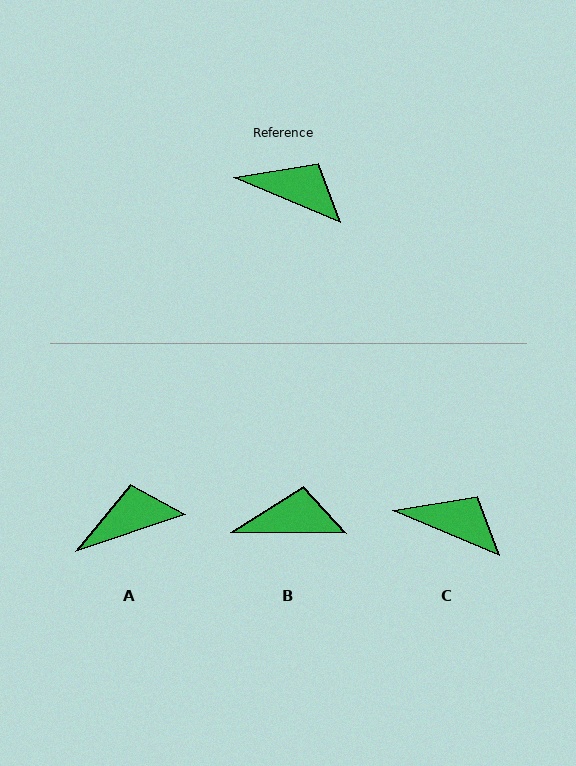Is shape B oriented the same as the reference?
No, it is off by about 23 degrees.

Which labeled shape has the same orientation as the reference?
C.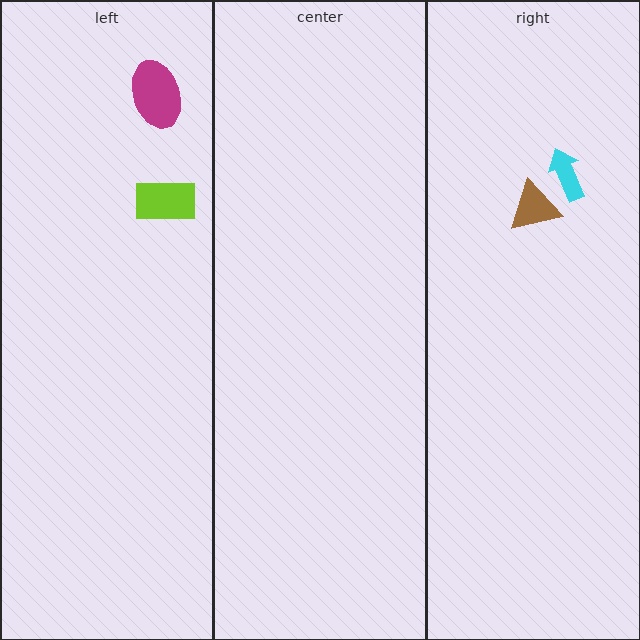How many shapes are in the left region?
2.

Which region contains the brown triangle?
The right region.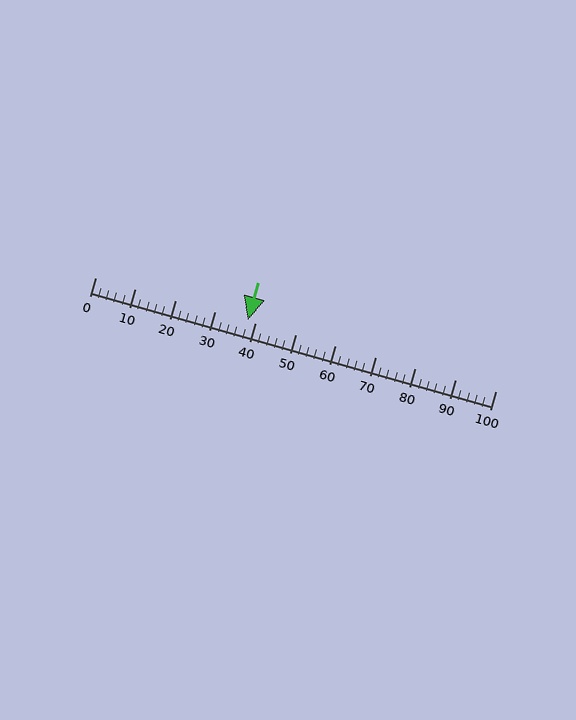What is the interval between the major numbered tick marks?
The major tick marks are spaced 10 units apart.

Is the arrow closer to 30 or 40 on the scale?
The arrow is closer to 40.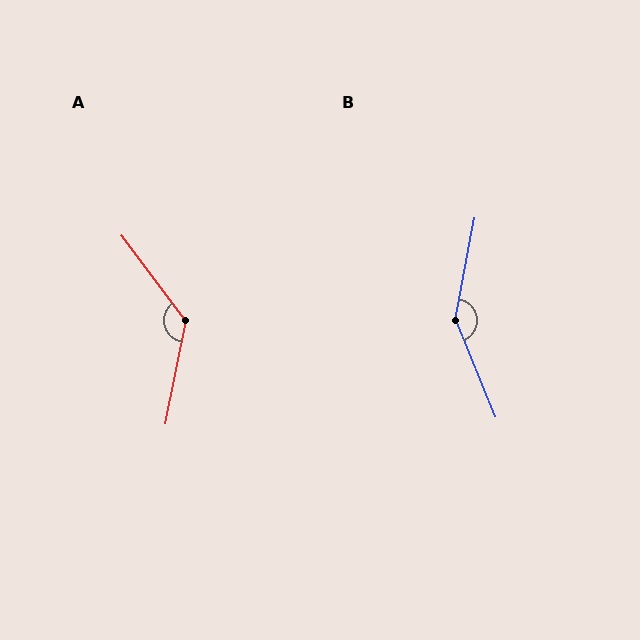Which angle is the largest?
B, at approximately 147 degrees.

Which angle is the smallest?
A, at approximately 132 degrees.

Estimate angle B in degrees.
Approximately 147 degrees.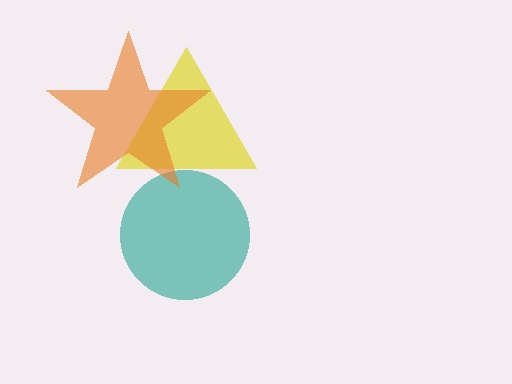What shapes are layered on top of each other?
The layered shapes are: a teal circle, a yellow triangle, an orange star.